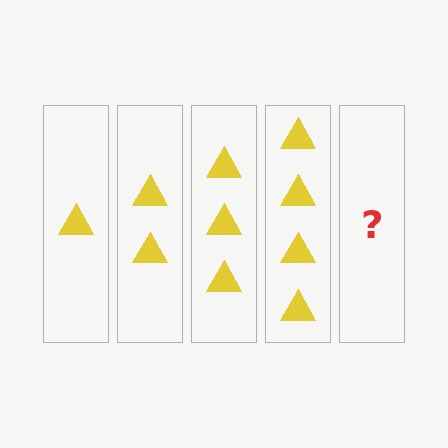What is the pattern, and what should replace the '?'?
The pattern is that each step adds one more triangle. The '?' should be 5 triangles.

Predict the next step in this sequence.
The next step is 5 triangles.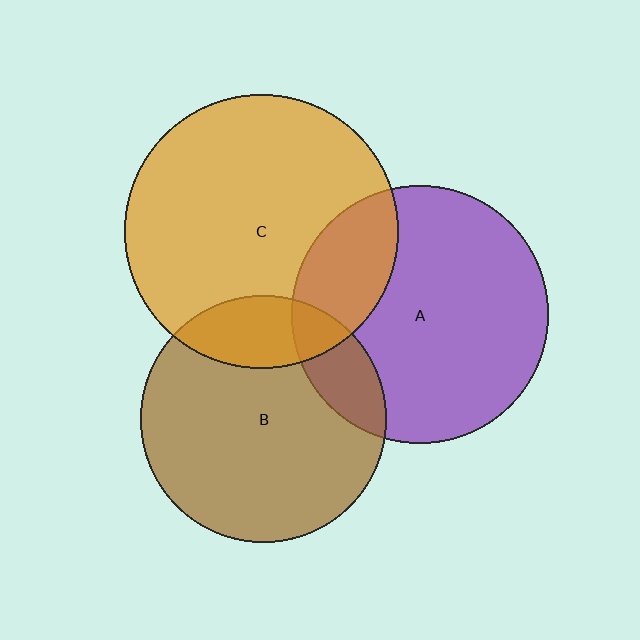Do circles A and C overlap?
Yes.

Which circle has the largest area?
Circle C (orange).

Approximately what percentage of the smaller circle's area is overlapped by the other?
Approximately 25%.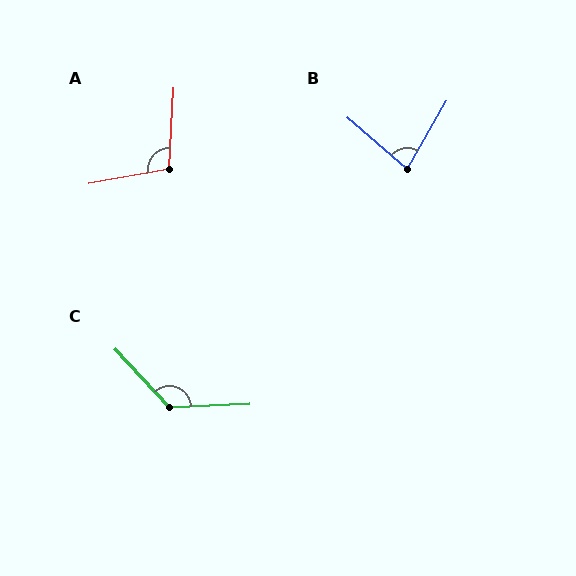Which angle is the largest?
C, at approximately 131 degrees.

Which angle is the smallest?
B, at approximately 79 degrees.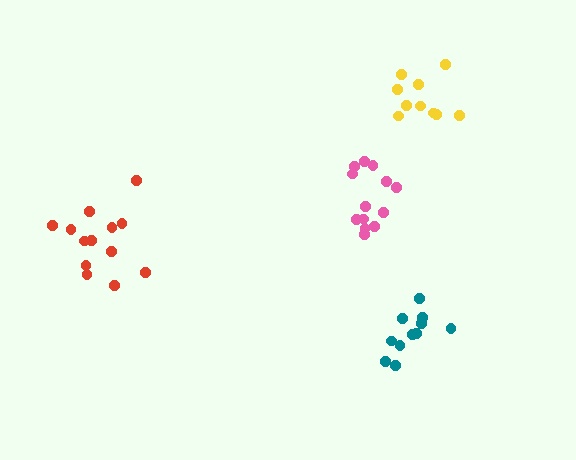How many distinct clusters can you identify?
There are 4 distinct clusters.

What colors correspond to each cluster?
The clusters are colored: pink, yellow, red, teal.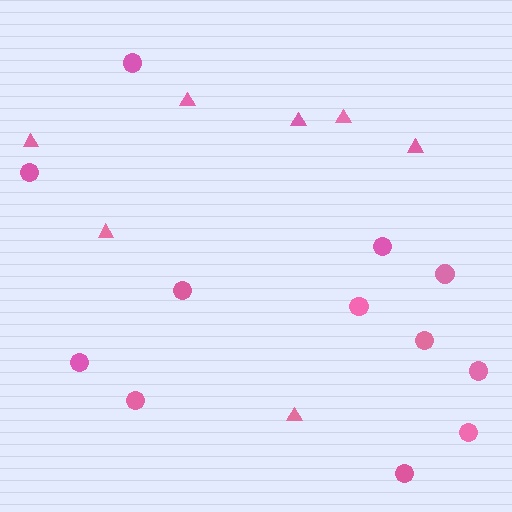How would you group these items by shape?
There are 2 groups: one group of triangles (7) and one group of circles (12).